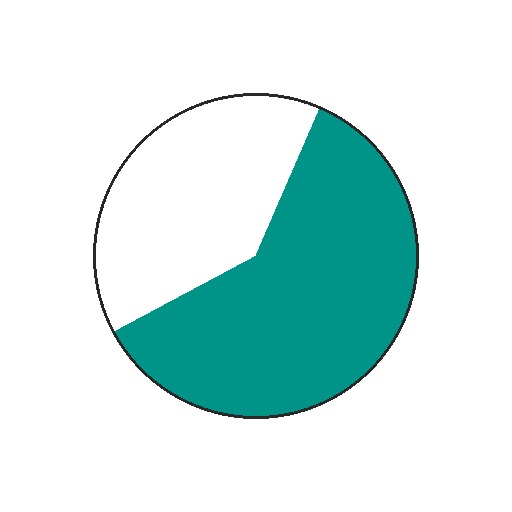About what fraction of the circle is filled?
About three fifths (3/5).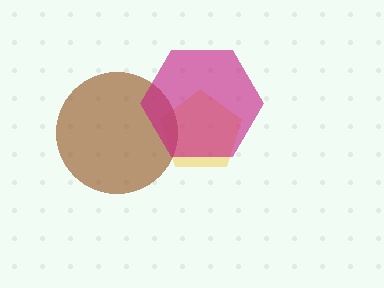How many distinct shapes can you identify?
There are 3 distinct shapes: a yellow pentagon, a brown circle, a magenta hexagon.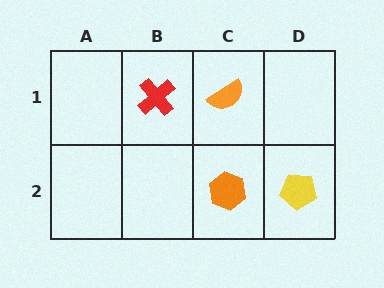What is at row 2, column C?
An orange hexagon.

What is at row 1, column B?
A red cross.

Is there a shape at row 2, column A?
No, that cell is empty.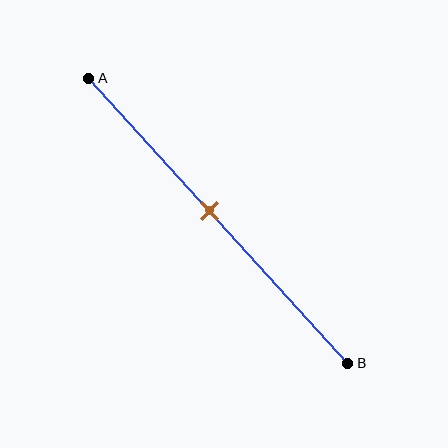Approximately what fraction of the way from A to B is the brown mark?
The brown mark is approximately 45% of the way from A to B.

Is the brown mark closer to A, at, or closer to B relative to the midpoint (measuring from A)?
The brown mark is closer to point A than the midpoint of segment AB.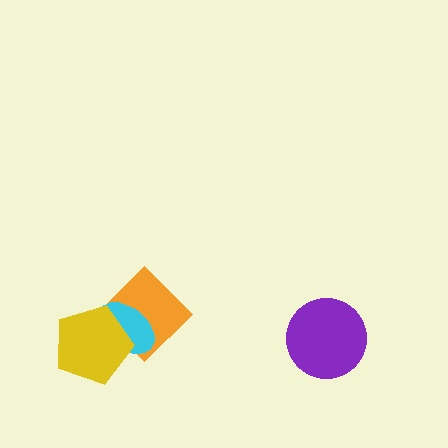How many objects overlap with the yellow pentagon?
2 objects overlap with the yellow pentagon.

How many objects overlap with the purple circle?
0 objects overlap with the purple circle.